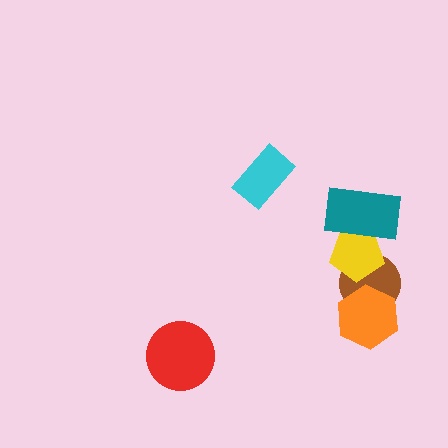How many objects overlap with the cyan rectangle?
0 objects overlap with the cyan rectangle.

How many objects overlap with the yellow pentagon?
2 objects overlap with the yellow pentagon.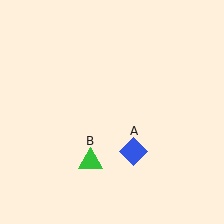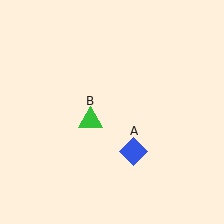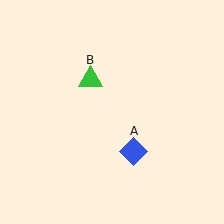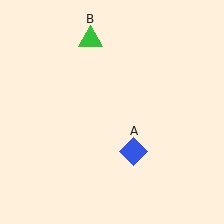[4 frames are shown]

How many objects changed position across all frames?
1 object changed position: green triangle (object B).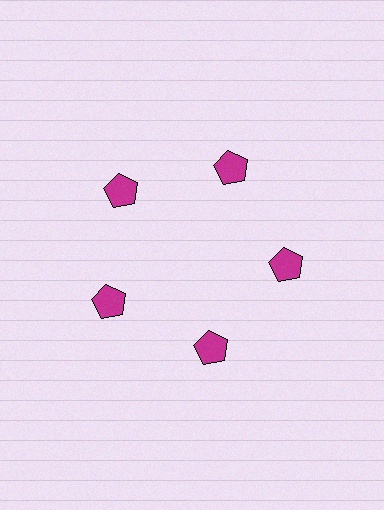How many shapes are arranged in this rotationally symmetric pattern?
There are 5 shapes, arranged in 5 groups of 1.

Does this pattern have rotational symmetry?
Yes, this pattern has 5-fold rotational symmetry. It looks the same after rotating 72 degrees around the center.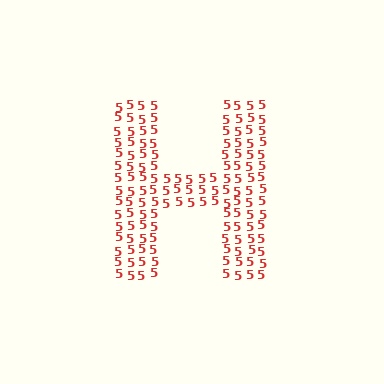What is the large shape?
The large shape is the letter H.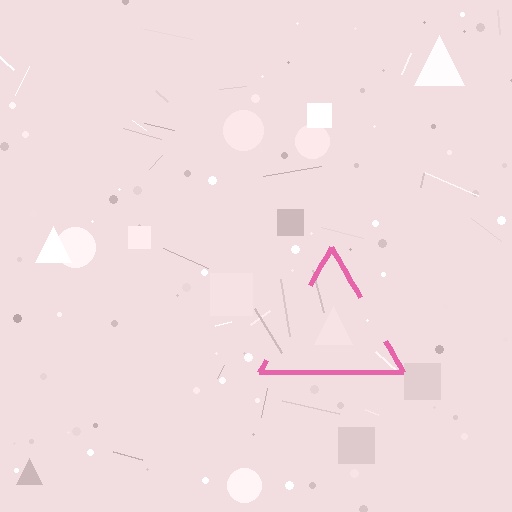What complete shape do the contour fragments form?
The contour fragments form a triangle.